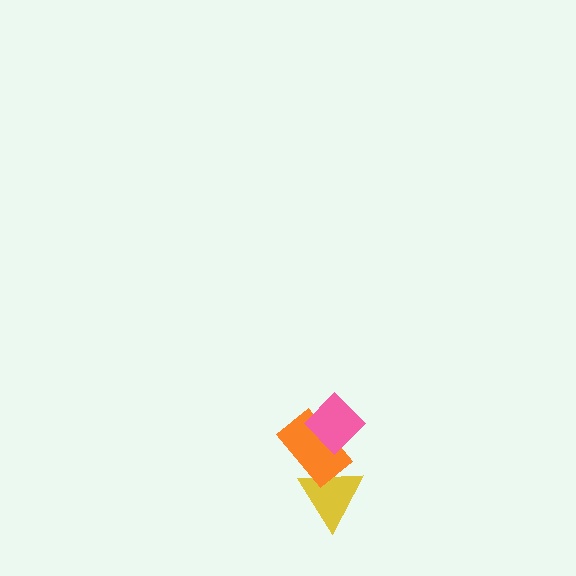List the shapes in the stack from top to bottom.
From top to bottom: the pink diamond, the orange rectangle, the yellow triangle.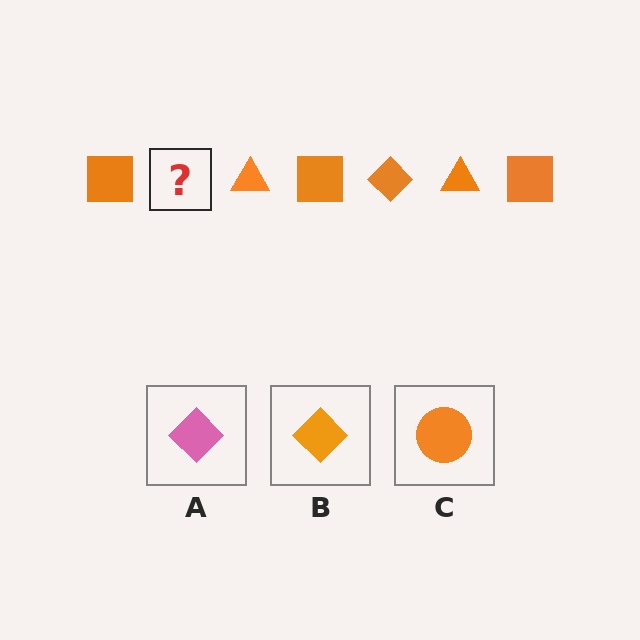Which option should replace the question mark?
Option B.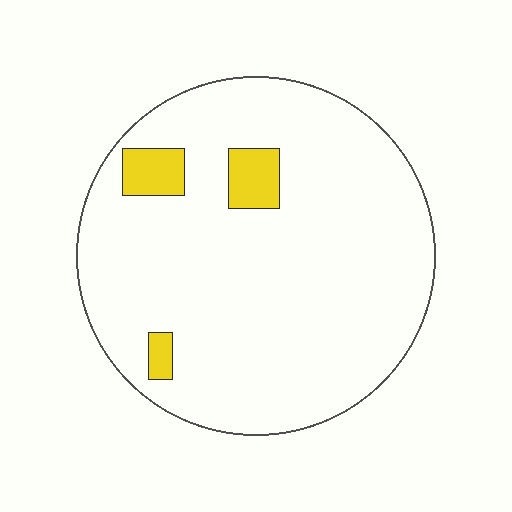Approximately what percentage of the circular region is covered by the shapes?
Approximately 5%.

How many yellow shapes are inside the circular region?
3.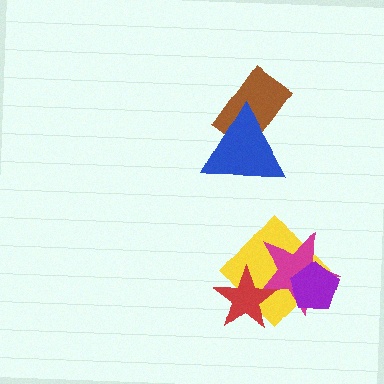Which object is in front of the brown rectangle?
The blue triangle is in front of the brown rectangle.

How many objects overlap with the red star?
2 objects overlap with the red star.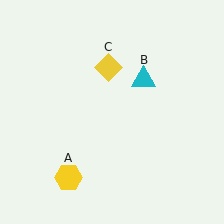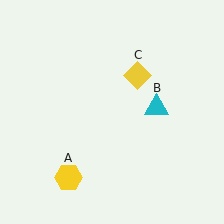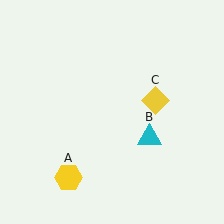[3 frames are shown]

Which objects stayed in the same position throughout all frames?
Yellow hexagon (object A) remained stationary.